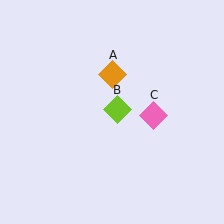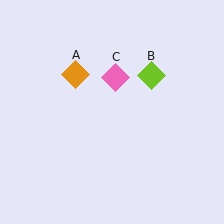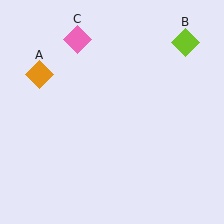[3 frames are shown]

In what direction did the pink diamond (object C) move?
The pink diamond (object C) moved up and to the left.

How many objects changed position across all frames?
3 objects changed position: orange diamond (object A), lime diamond (object B), pink diamond (object C).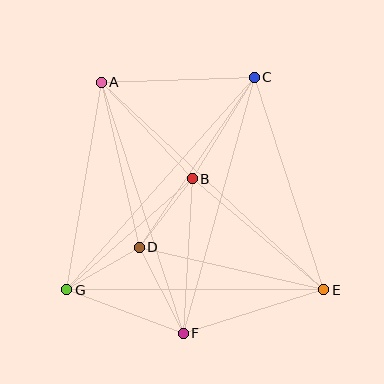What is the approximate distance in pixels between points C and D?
The distance between C and D is approximately 205 pixels.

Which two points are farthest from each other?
Points A and E are farthest from each other.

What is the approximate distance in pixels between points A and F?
The distance between A and F is approximately 264 pixels.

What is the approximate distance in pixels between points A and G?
The distance between A and G is approximately 210 pixels.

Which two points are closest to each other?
Points D and G are closest to each other.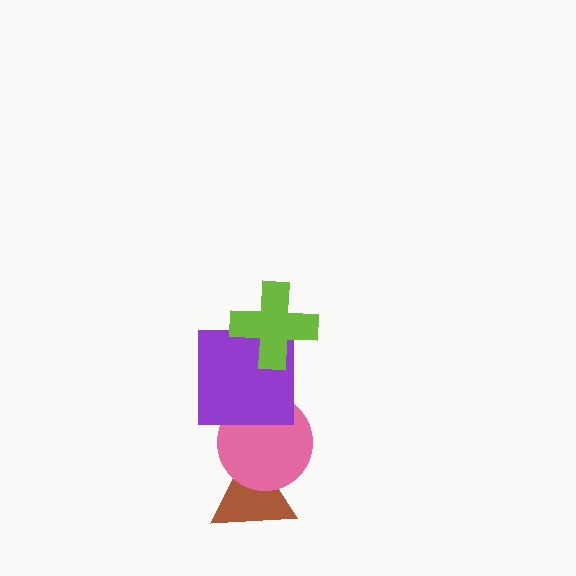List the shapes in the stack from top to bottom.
From top to bottom: the lime cross, the purple square, the pink circle, the brown triangle.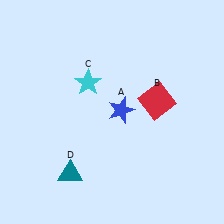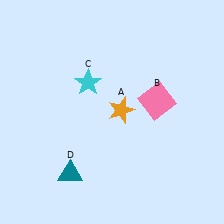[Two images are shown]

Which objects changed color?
A changed from blue to orange. B changed from red to pink.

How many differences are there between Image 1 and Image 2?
There are 2 differences between the two images.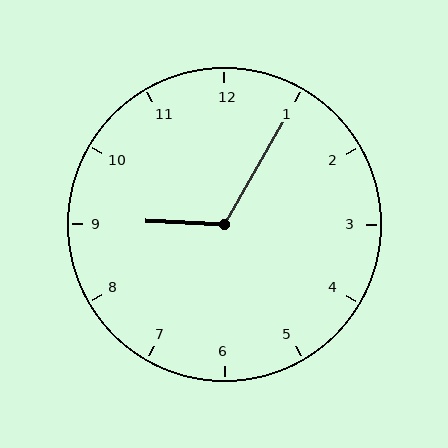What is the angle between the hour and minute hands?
Approximately 118 degrees.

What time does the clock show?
9:05.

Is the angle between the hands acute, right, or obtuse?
It is obtuse.